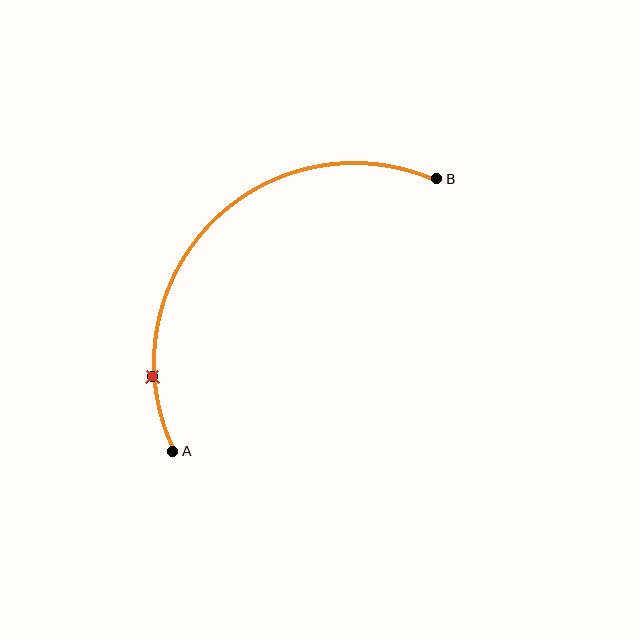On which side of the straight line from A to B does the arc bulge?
The arc bulges above and to the left of the straight line connecting A and B.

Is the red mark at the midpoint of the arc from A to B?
No. The red mark lies on the arc but is closer to endpoint A. The arc midpoint would be at the point on the curve equidistant along the arc from both A and B.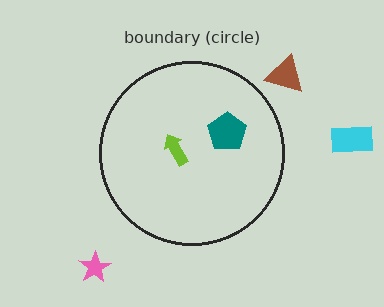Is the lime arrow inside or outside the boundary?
Inside.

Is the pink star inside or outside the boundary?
Outside.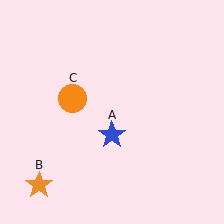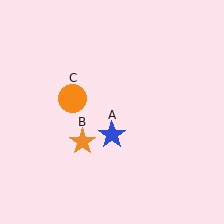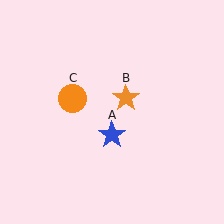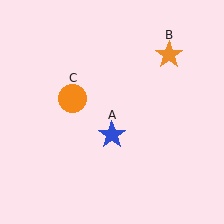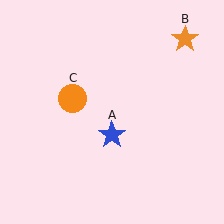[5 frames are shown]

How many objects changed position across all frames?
1 object changed position: orange star (object B).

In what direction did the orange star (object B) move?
The orange star (object B) moved up and to the right.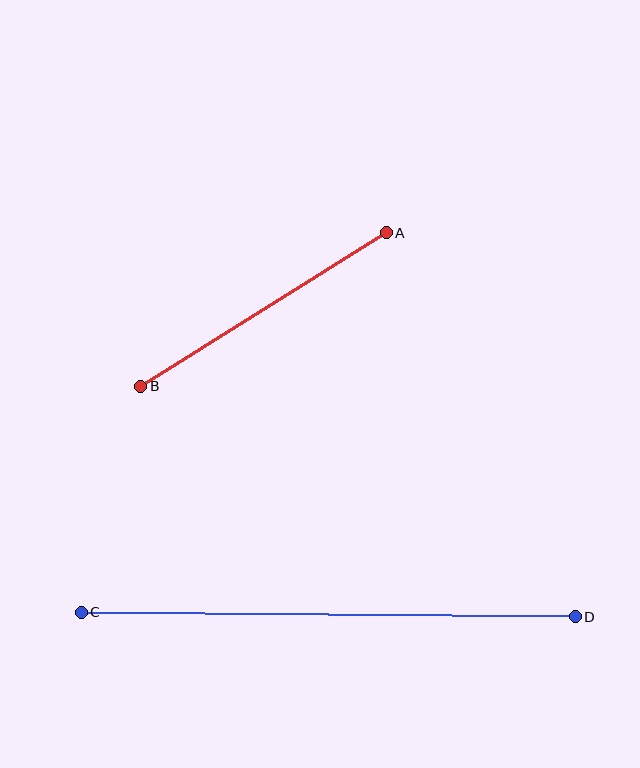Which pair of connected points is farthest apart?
Points C and D are farthest apart.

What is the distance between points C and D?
The distance is approximately 494 pixels.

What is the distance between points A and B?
The distance is approximately 290 pixels.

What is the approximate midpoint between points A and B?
The midpoint is at approximately (263, 310) pixels.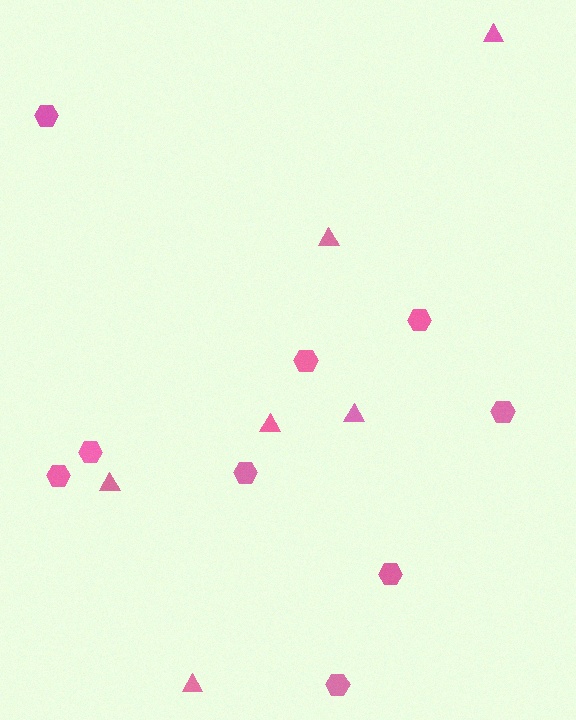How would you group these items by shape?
There are 2 groups: one group of hexagons (9) and one group of triangles (6).